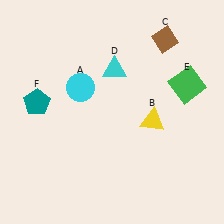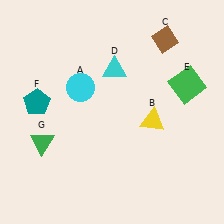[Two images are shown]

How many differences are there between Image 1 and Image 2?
There is 1 difference between the two images.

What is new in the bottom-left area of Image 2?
A green triangle (G) was added in the bottom-left area of Image 2.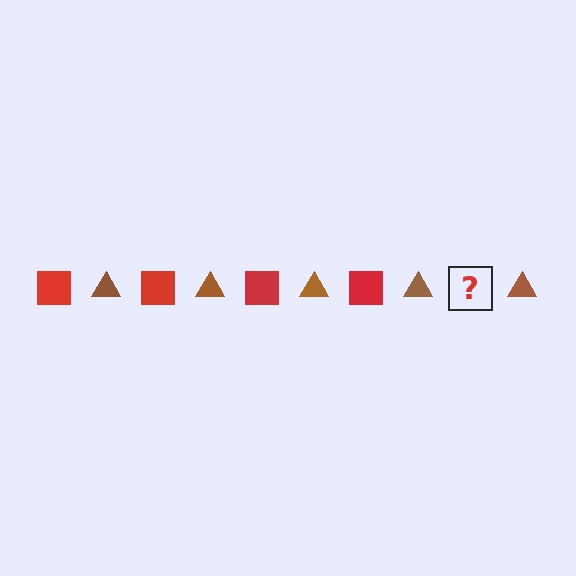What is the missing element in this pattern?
The missing element is a red square.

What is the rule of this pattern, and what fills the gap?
The rule is that the pattern alternates between red square and brown triangle. The gap should be filled with a red square.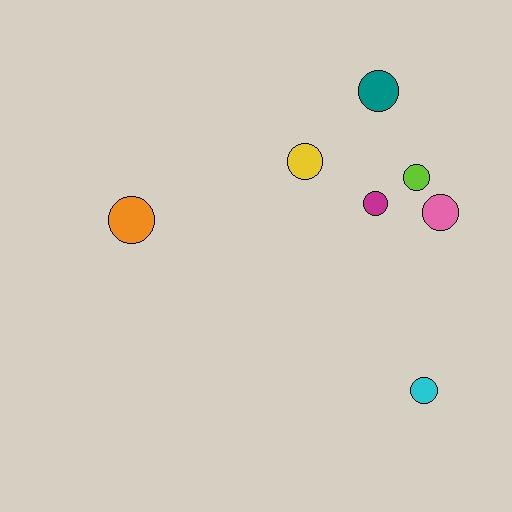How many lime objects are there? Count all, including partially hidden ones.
There is 1 lime object.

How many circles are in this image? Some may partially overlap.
There are 7 circles.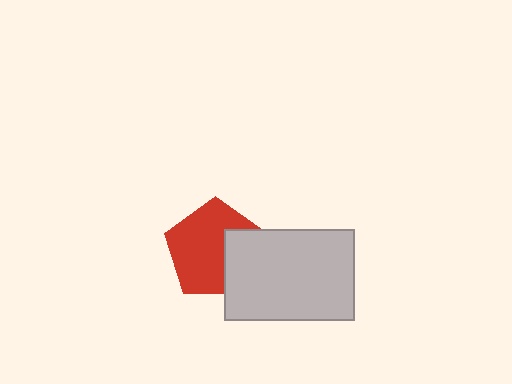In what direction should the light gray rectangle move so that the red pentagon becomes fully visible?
The light gray rectangle should move right. That is the shortest direction to clear the overlap and leave the red pentagon fully visible.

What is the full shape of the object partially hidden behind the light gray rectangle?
The partially hidden object is a red pentagon.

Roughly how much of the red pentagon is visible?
Most of it is visible (roughly 68%).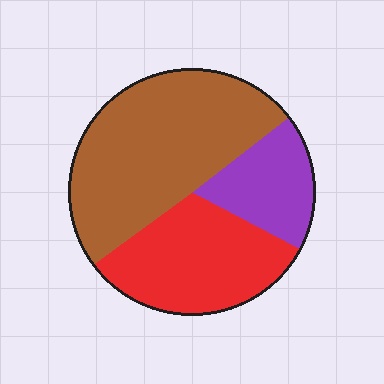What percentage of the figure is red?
Red covers around 30% of the figure.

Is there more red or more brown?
Brown.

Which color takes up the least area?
Purple, at roughly 20%.